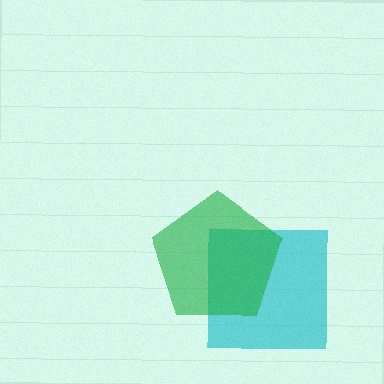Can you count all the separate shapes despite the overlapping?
Yes, there are 2 separate shapes.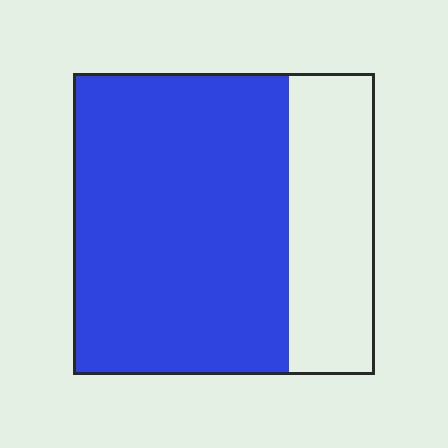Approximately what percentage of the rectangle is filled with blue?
Approximately 70%.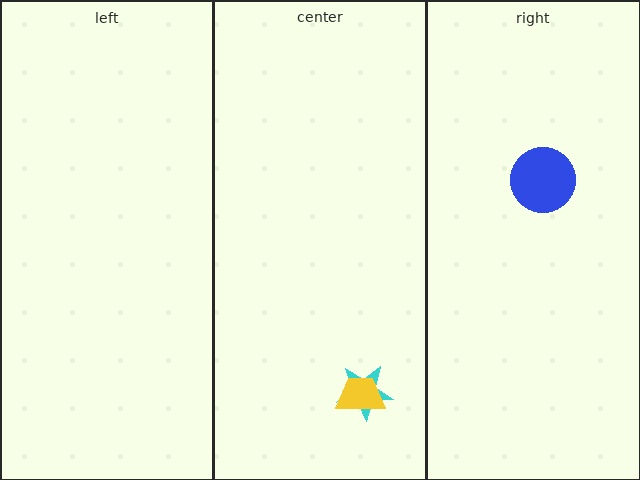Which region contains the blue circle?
The right region.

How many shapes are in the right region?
1.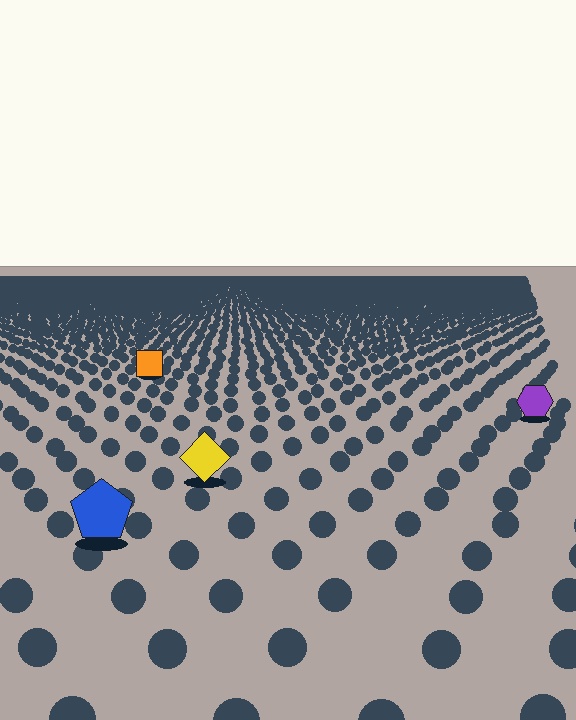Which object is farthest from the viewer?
The orange square is farthest from the viewer. It appears smaller and the ground texture around it is denser.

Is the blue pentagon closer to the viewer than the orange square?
Yes. The blue pentagon is closer — you can tell from the texture gradient: the ground texture is coarser near it.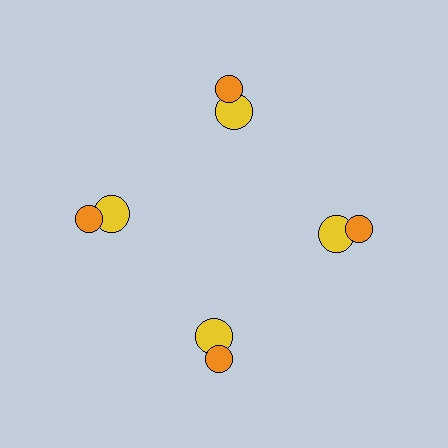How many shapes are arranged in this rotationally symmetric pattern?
There are 8 shapes, arranged in 4 groups of 2.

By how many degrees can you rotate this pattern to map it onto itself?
The pattern maps onto itself every 90 degrees of rotation.